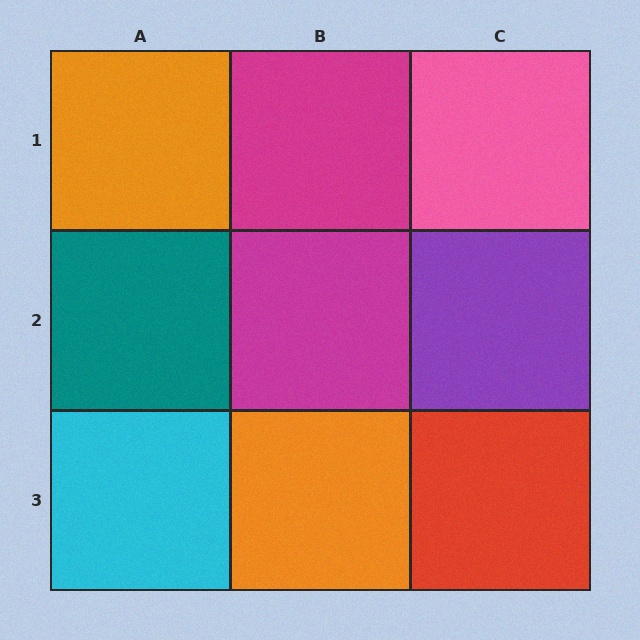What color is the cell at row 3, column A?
Cyan.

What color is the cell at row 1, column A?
Orange.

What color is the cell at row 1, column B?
Magenta.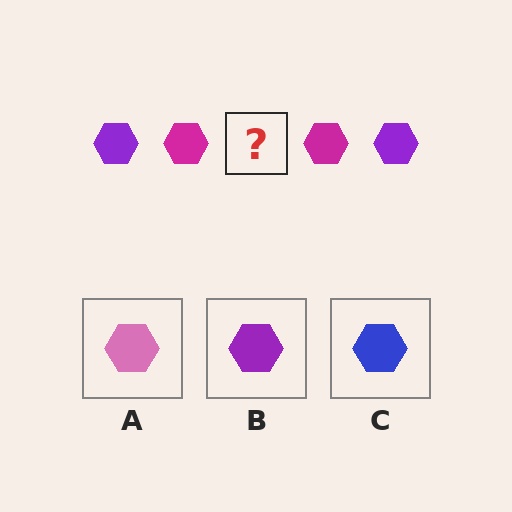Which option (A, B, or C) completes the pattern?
B.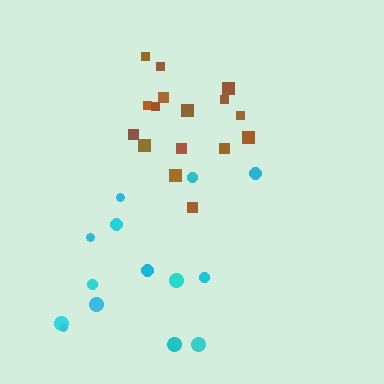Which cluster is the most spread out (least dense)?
Cyan.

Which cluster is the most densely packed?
Brown.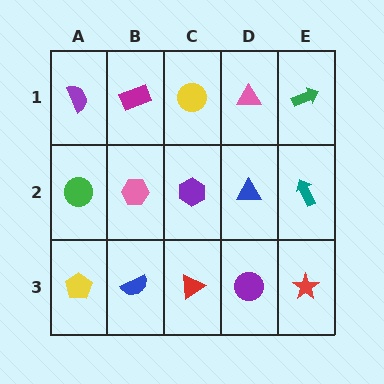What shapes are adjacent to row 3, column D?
A blue triangle (row 2, column D), a red triangle (row 3, column C), a red star (row 3, column E).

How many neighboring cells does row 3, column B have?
3.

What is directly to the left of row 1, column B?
A purple semicircle.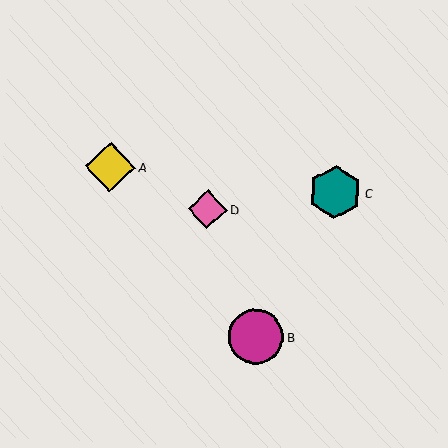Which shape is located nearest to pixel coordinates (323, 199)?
The teal hexagon (labeled C) at (335, 192) is nearest to that location.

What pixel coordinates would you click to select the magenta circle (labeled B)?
Click at (256, 337) to select the magenta circle B.